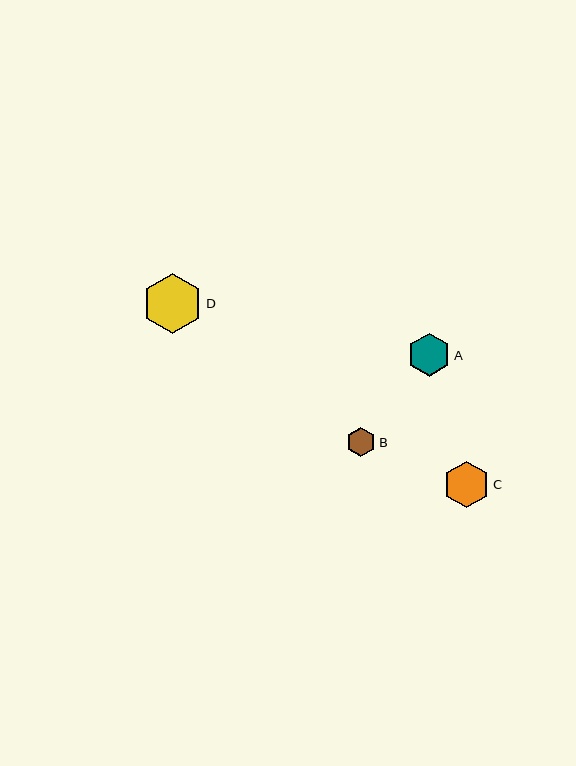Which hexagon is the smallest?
Hexagon B is the smallest with a size of approximately 29 pixels.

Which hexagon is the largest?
Hexagon D is the largest with a size of approximately 60 pixels.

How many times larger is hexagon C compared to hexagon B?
Hexagon C is approximately 1.6 times the size of hexagon B.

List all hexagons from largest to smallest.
From largest to smallest: D, C, A, B.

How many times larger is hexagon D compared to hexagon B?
Hexagon D is approximately 2.0 times the size of hexagon B.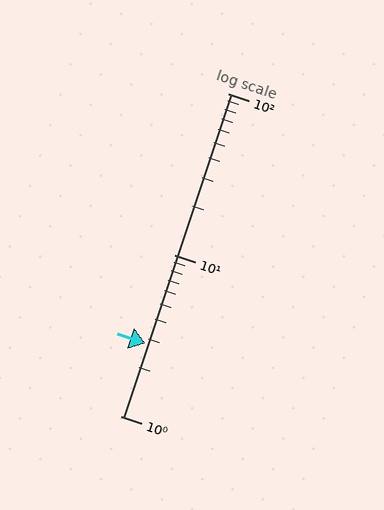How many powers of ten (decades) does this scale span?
The scale spans 2 decades, from 1 to 100.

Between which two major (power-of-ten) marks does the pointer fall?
The pointer is between 1 and 10.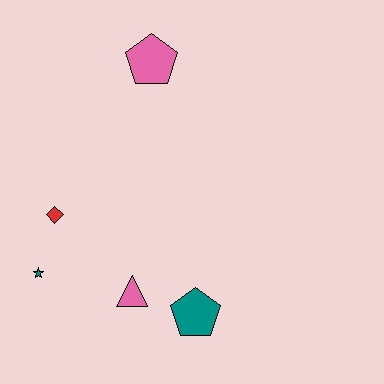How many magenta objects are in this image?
There are no magenta objects.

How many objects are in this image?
There are 5 objects.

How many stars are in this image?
There is 1 star.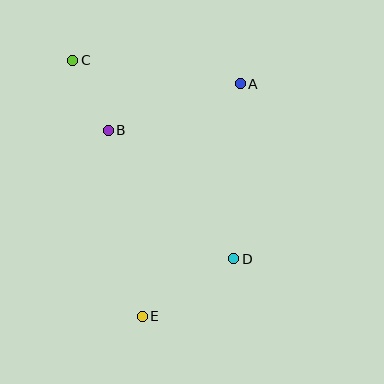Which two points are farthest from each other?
Points C and E are farthest from each other.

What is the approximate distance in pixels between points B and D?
The distance between B and D is approximately 180 pixels.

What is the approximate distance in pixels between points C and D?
The distance between C and D is approximately 256 pixels.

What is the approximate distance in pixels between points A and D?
The distance between A and D is approximately 175 pixels.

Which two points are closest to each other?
Points B and C are closest to each other.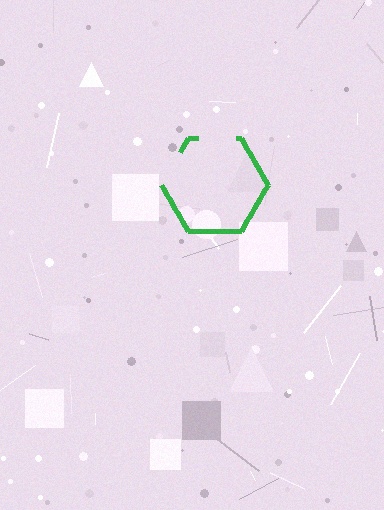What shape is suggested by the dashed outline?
The dashed outline suggests a hexagon.